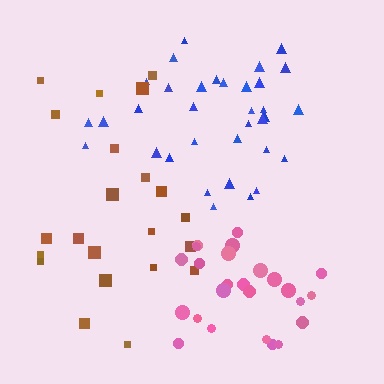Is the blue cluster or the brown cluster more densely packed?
Blue.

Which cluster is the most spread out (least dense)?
Brown.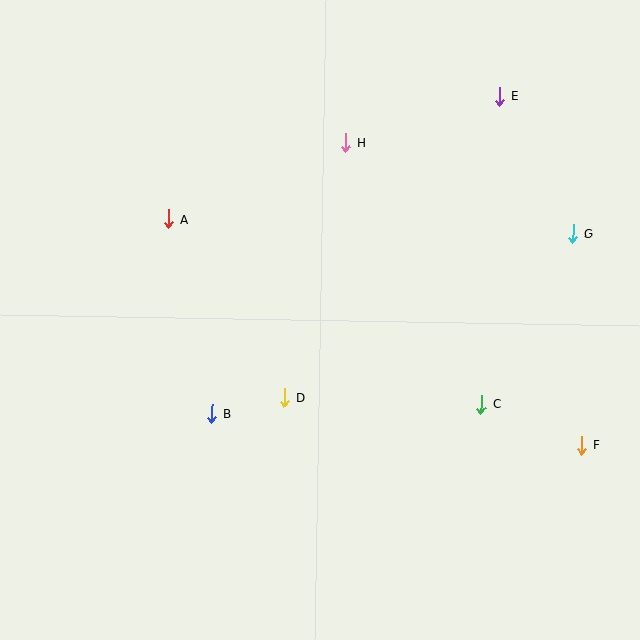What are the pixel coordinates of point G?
Point G is at (573, 234).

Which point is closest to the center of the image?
Point D at (284, 398) is closest to the center.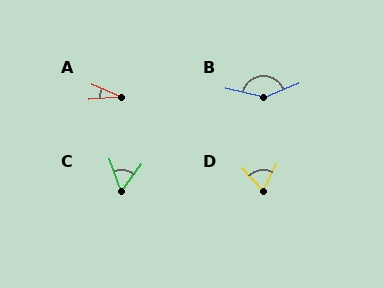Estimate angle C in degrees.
Approximately 56 degrees.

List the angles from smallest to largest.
A (27°), C (56°), D (69°), B (146°).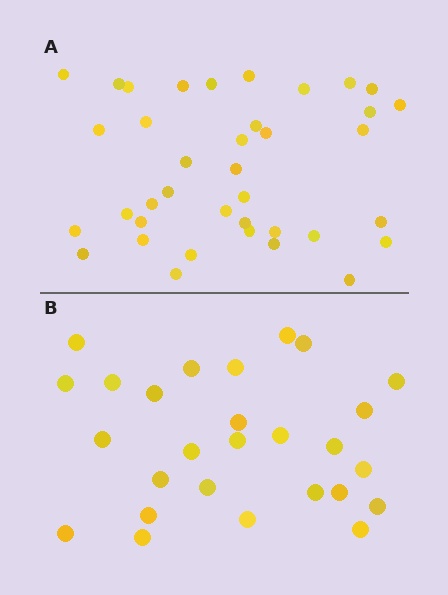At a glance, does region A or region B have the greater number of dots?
Region A (the top region) has more dots.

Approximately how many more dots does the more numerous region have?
Region A has roughly 12 or so more dots than region B.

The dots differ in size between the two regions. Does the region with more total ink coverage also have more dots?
No. Region B has more total ink coverage because its dots are larger, but region A actually contains more individual dots. Total area can be misleading — the number of items is what matters here.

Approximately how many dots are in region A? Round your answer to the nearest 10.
About 40 dots. (The exact count is 38, which rounds to 40.)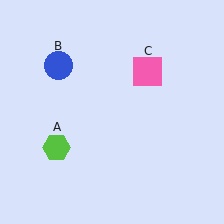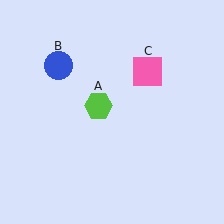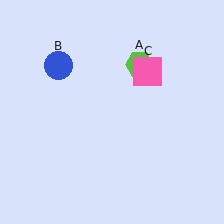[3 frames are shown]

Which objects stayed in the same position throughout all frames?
Blue circle (object B) and pink square (object C) remained stationary.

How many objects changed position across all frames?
1 object changed position: lime hexagon (object A).